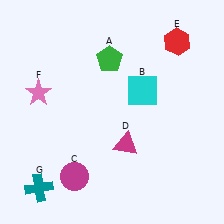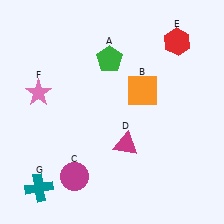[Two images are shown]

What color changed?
The square (B) changed from cyan in Image 1 to orange in Image 2.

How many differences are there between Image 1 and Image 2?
There is 1 difference between the two images.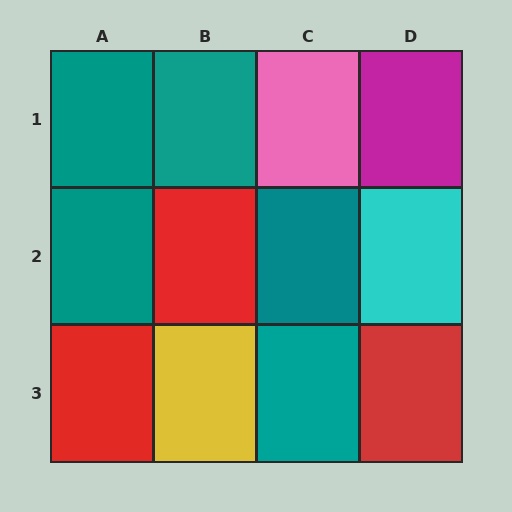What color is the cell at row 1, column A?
Teal.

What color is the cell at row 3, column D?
Red.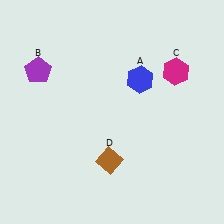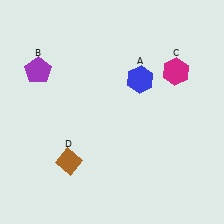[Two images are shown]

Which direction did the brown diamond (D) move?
The brown diamond (D) moved left.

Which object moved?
The brown diamond (D) moved left.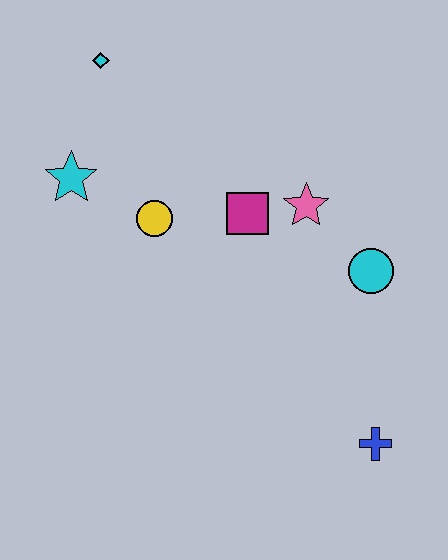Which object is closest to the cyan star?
The yellow circle is closest to the cyan star.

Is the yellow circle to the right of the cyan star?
Yes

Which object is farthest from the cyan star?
The blue cross is farthest from the cyan star.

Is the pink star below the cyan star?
Yes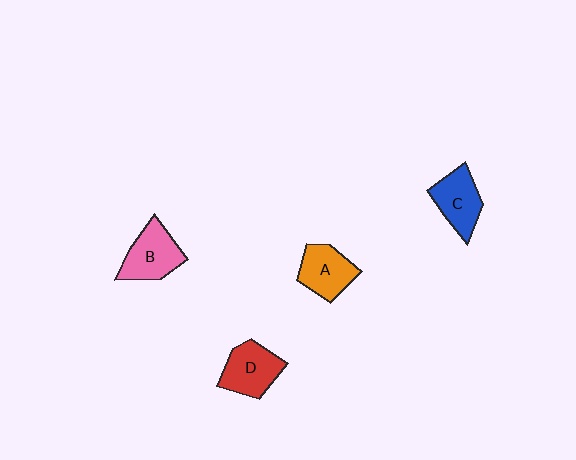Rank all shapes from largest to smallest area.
From largest to smallest: B (pink), D (red), C (blue), A (orange).